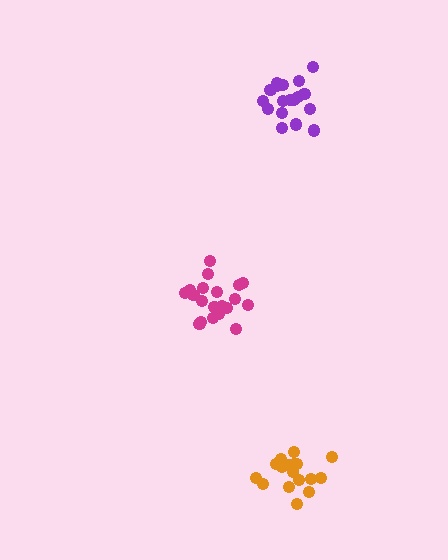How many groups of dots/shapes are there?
There are 3 groups.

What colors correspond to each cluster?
The clusters are colored: orange, purple, magenta.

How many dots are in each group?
Group 1: 19 dots, Group 2: 18 dots, Group 3: 21 dots (58 total).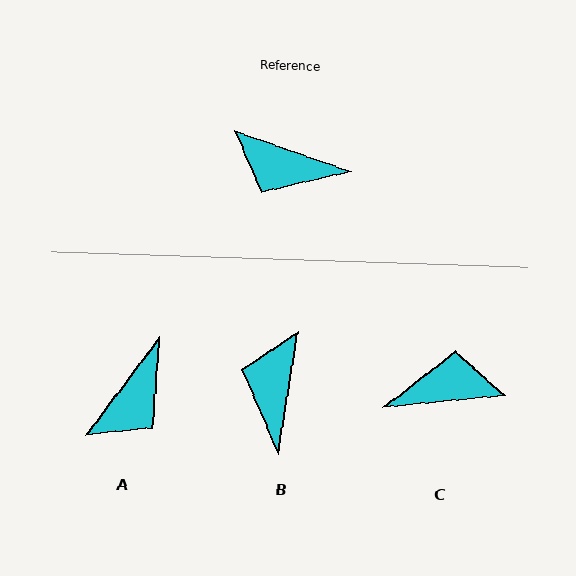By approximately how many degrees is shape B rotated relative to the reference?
Approximately 80 degrees clockwise.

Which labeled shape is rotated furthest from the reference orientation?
C, about 155 degrees away.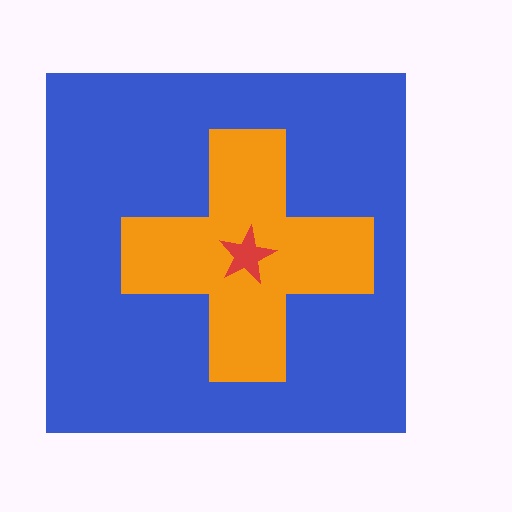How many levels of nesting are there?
3.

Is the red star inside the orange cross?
Yes.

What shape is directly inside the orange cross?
The red star.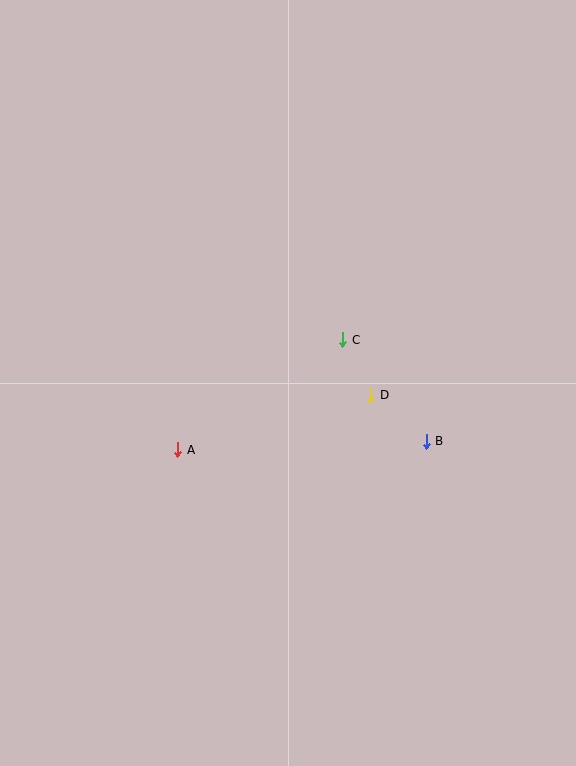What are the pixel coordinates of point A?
Point A is at (178, 450).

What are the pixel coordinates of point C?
Point C is at (343, 340).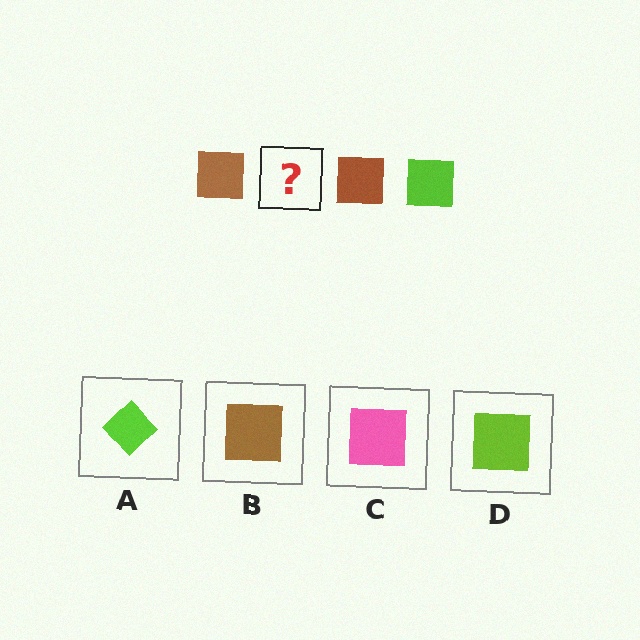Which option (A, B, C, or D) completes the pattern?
D.